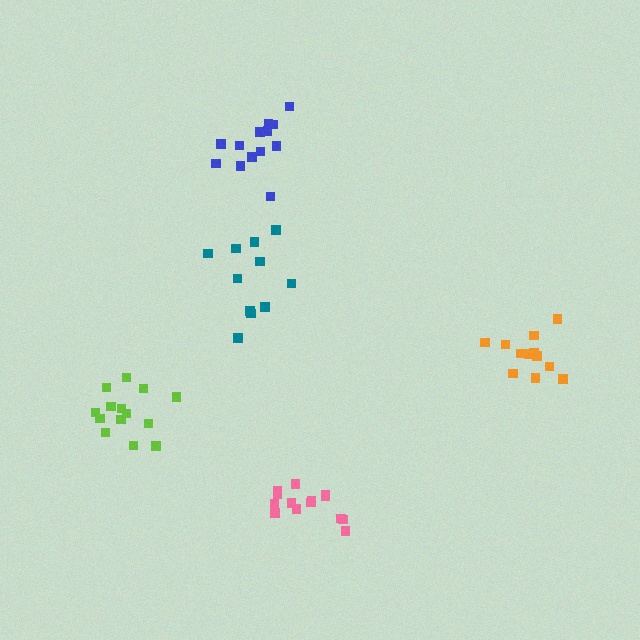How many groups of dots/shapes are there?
There are 5 groups.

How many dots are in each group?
Group 1: 11 dots, Group 2: 13 dots, Group 3: 14 dots, Group 4: 14 dots, Group 5: 13 dots (65 total).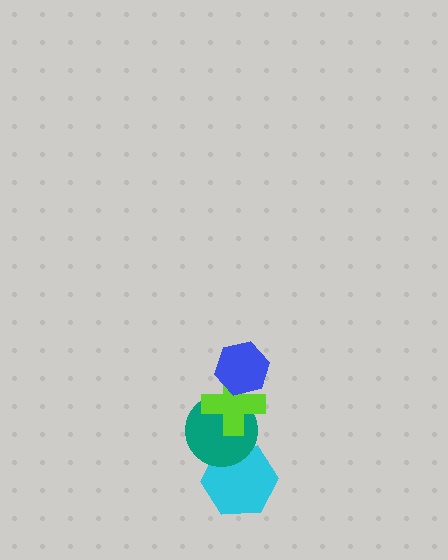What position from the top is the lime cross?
The lime cross is 2nd from the top.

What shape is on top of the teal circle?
The lime cross is on top of the teal circle.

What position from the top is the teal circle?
The teal circle is 3rd from the top.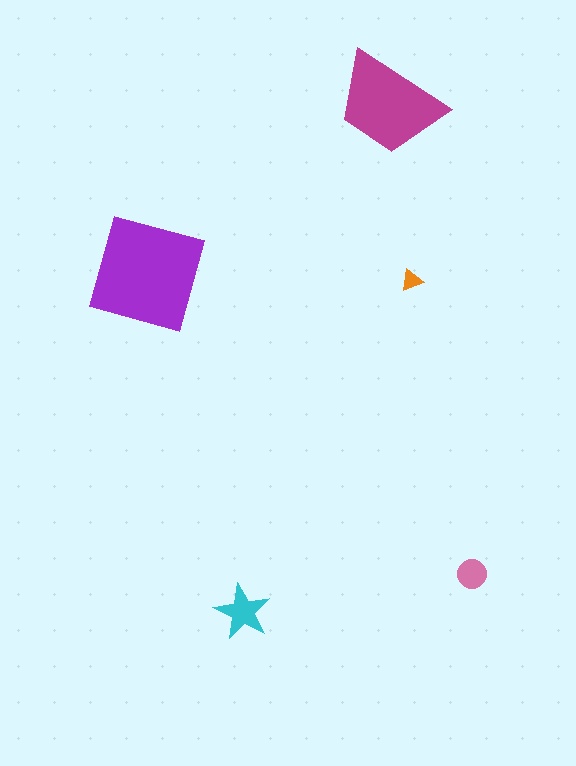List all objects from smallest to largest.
The orange triangle, the pink circle, the cyan star, the magenta trapezoid, the purple square.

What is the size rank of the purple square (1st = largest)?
1st.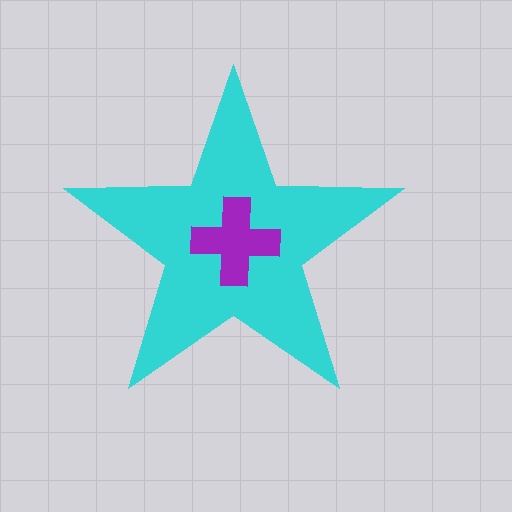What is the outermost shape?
The cyan star.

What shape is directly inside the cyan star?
The purple cross.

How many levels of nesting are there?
2.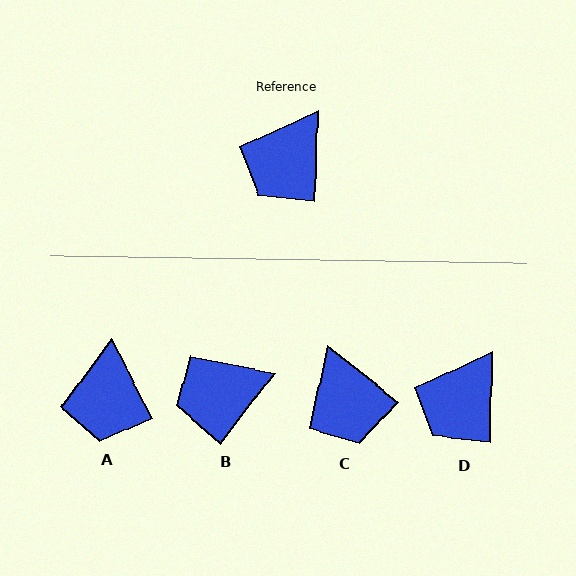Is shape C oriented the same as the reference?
No, it is off by about 53 degrees.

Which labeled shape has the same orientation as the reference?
D.